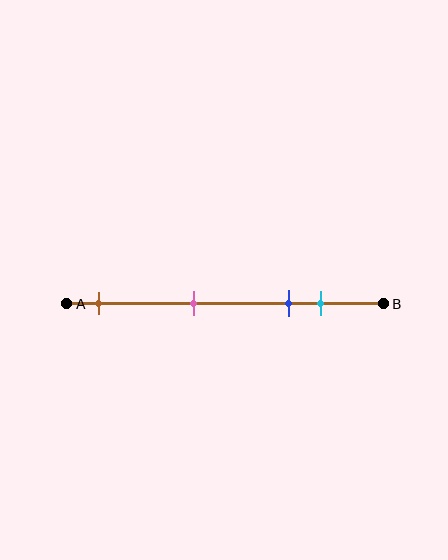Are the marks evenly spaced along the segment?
No, the marks are not evenly spaced.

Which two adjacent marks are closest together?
The blue and cyan marks are the closest adjacent pair.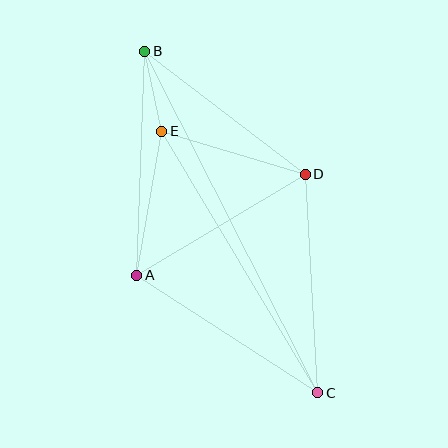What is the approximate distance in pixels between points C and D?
The distance between C and D is approximately 219 pixels.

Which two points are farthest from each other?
Points B and C are farthest from each other.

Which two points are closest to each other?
Points B and E are closest to each other.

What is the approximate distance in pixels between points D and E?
The distance between D and E is approximately 150 pixels.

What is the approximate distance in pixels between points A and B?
The distance between A and B is approximately 224 pixels.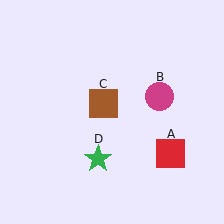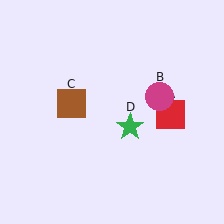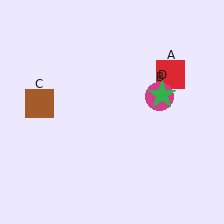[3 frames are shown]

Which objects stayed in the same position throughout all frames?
Magenta circle (object B) remained stationary.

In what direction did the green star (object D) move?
The green star (object D) moved up and to the right.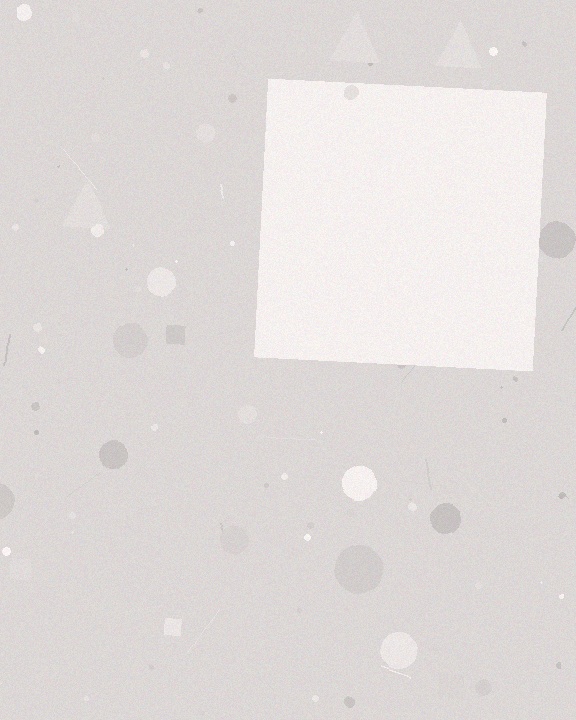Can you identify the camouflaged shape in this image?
The camouflaged shape is a square.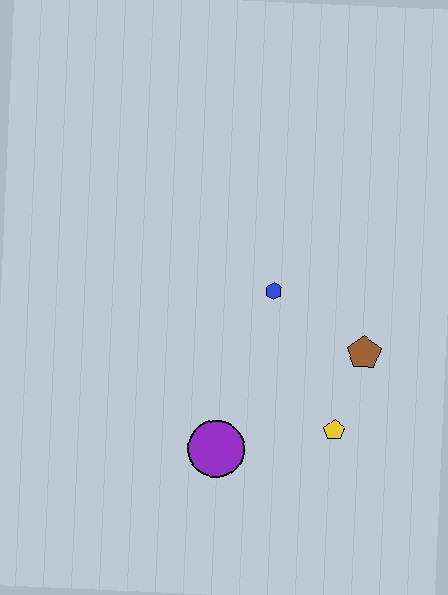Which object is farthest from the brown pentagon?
The purple circle is farthest from the brown pentagon.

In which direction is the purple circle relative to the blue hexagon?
The purple circle is below the blue hexagon.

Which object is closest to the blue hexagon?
The brown pentagon is closest to the blue hexagon.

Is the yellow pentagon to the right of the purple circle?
Yes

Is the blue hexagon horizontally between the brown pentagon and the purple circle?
Yes